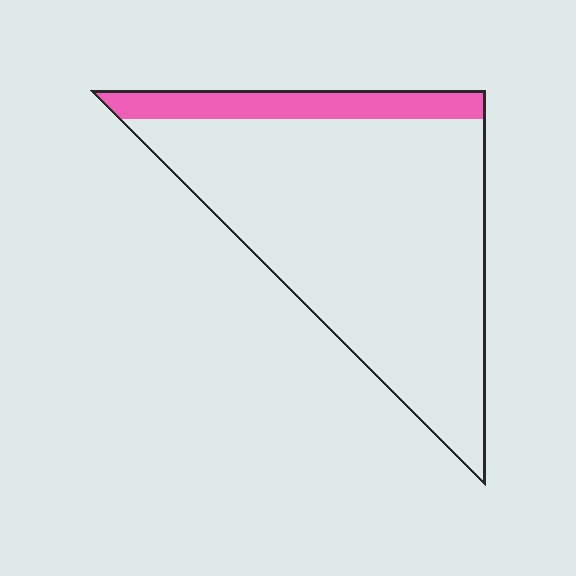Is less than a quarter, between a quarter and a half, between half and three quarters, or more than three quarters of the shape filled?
Less than a quarter.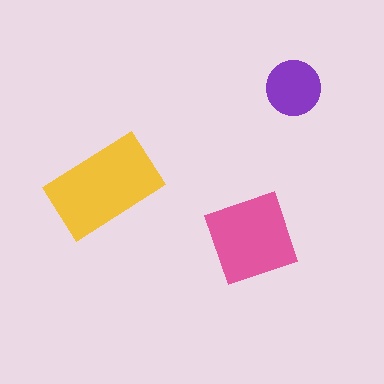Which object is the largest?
The yellow rectangle.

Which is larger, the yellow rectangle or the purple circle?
The yellow rectangle.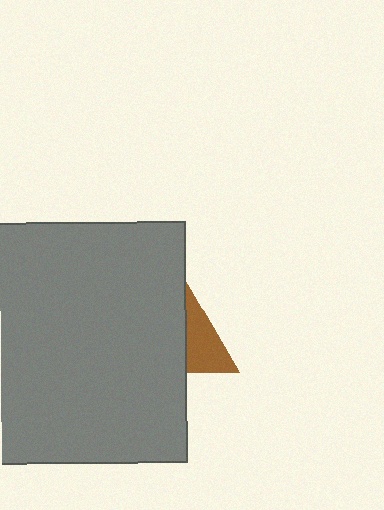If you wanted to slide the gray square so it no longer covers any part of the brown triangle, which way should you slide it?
Slide it left — that is the most direct way to separate the two shapes.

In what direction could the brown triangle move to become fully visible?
The brown triangle could move right. That would shift it out from behind the gray square entirely.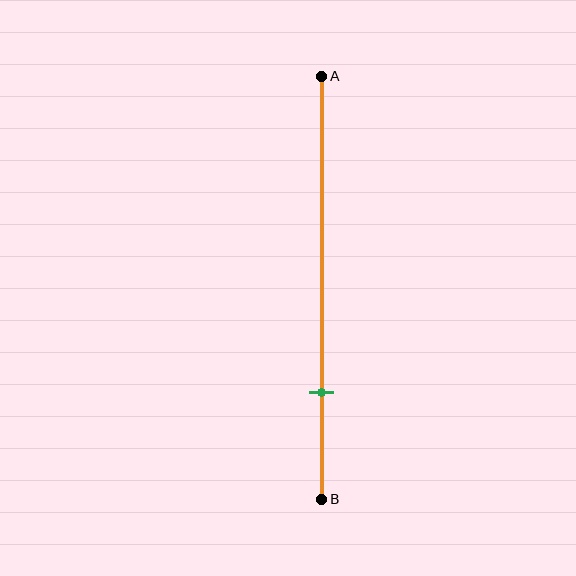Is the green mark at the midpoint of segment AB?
No, the mark is at about 75% from A, not at the 50% midpoint.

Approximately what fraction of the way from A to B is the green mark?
The green mark is approximately 75% of the way from A to B.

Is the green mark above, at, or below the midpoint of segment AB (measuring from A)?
The green mark is below the midpoint of segment AB.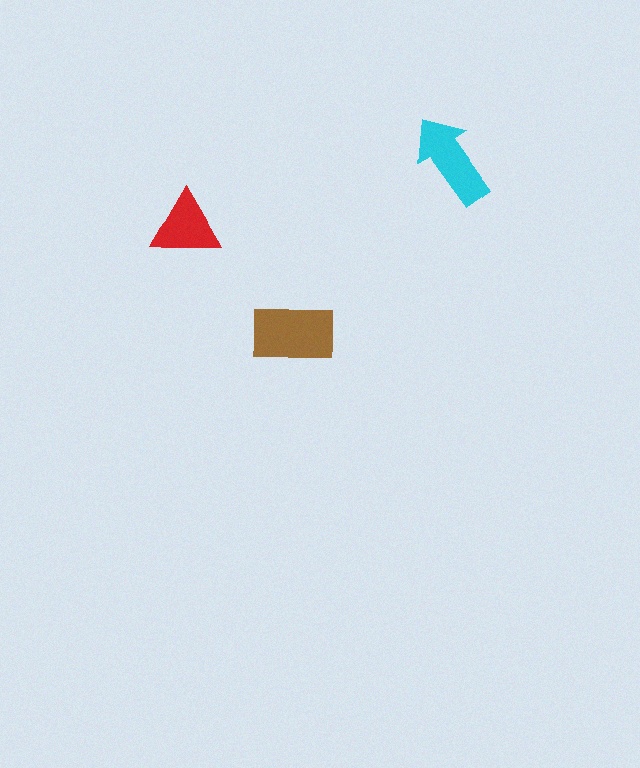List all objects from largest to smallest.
The brown rectangle, the cyan arrow, the red triangle.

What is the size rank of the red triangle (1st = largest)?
3rd.